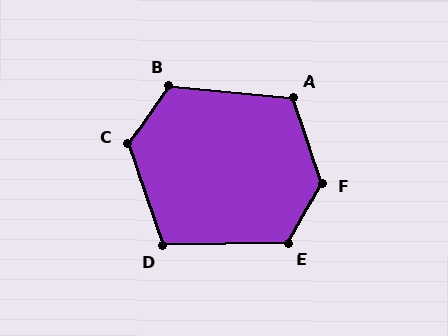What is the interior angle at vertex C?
Approximately 126 degrees (obtuse).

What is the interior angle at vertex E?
Approximately 120 degrees (obtuse).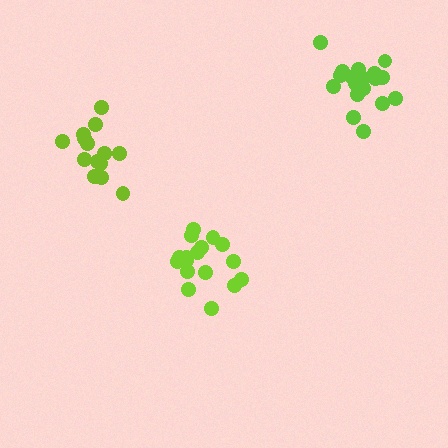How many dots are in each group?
Group 1: 17 dots, Group 2: 18 dots, Group 3: 14 dots (49 total).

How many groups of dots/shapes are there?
There are 3 groups.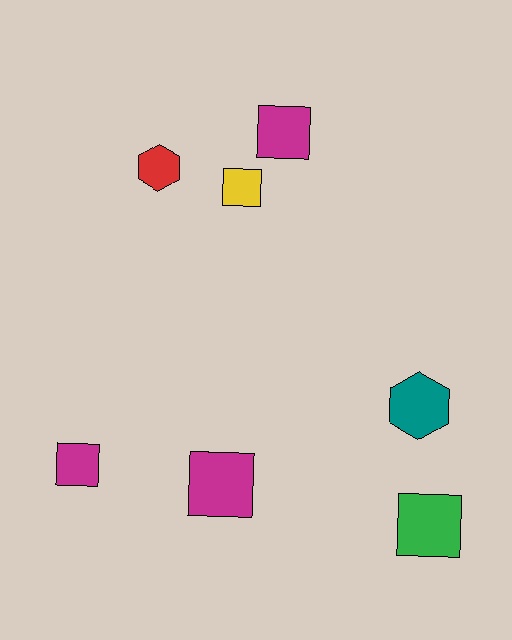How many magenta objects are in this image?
There are 3 magenta objects.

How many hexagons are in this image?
There are 2 hexagons.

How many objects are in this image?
There are 7 objects.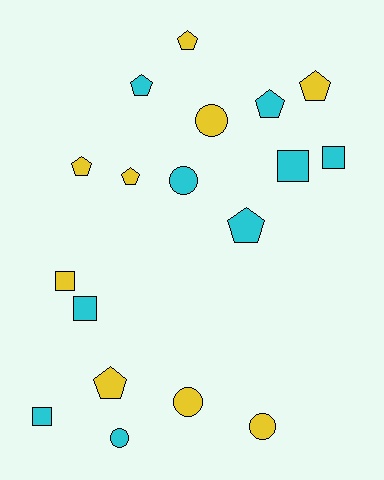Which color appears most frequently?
Cyan, with 9 objects.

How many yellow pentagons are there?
There are 5 yellow pentagons.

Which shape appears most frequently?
Pentagon, with 8 objects.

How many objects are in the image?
There are 18 objects.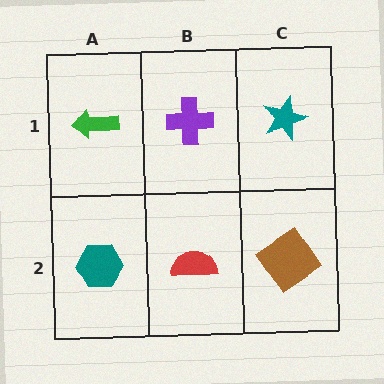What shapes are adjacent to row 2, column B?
A purple cross (row 1, column B), a teal hexagon (row 2, column A), a brown diamond (row 2, column C).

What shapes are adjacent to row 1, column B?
A red semicircle (row 2, column B), a green arrow (row 1, column A), a teal star (row 1, column C).